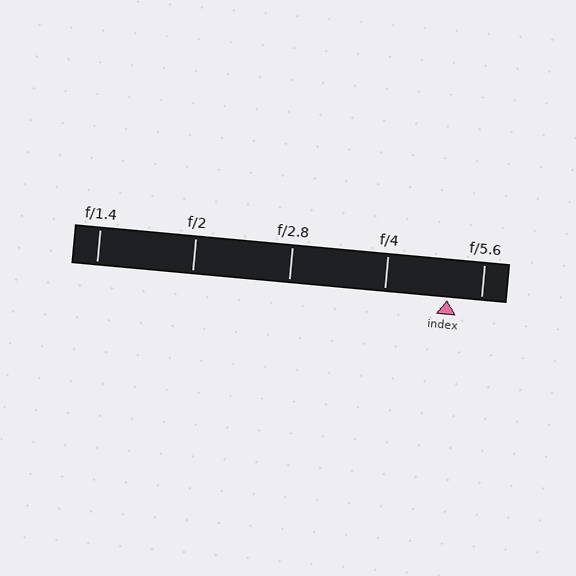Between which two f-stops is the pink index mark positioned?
The index mark is between f/4 and f/5.6.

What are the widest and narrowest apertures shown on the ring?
The widest aperture shown is f/1.4 and the narrowest is f/5.6.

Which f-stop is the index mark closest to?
The index mark is closest to f/5.6.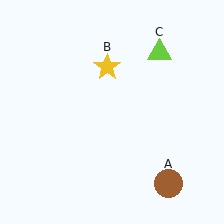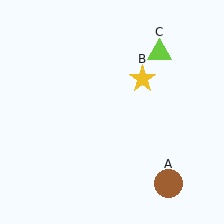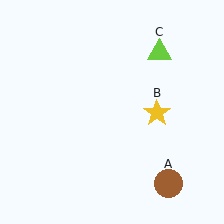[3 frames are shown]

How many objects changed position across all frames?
1 object changed position: yellow star (object B).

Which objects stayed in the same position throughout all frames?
Brown circle (object A) and lime triangle (object C) remained stationary.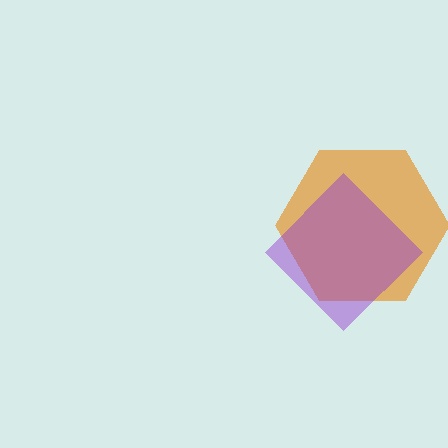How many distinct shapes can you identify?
There are 2 distinct shapes: an orange hexagon, a purple diamond.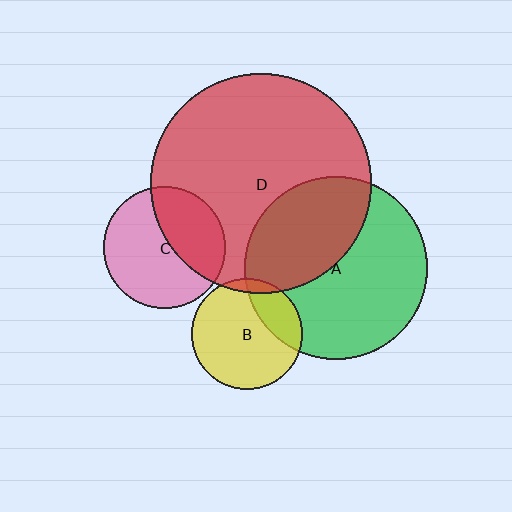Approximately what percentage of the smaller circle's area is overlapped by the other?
Approximately 5%.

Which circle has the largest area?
Circle D (red).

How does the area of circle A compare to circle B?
Approximately 2.7 times.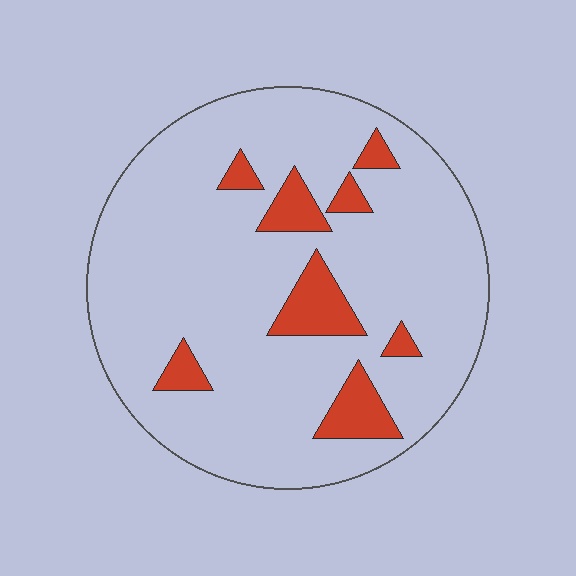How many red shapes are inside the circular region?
8.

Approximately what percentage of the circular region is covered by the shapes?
Approximately 15%.